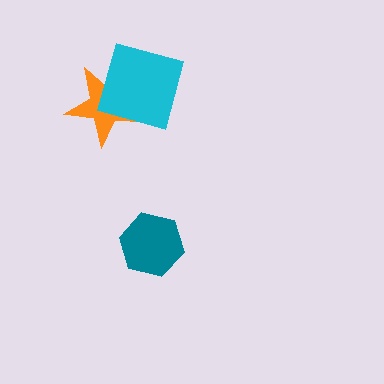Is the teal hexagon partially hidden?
No, no other shape covers it.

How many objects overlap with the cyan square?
1 object overlaps with the cyan square.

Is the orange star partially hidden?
Yes, it is partially covered by another shape.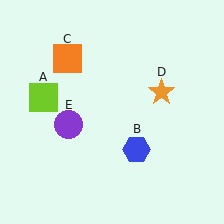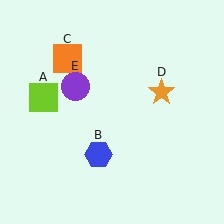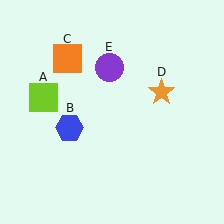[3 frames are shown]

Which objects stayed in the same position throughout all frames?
Lime square (object A) and orange square (object C) and orange star (object D) remained stationary.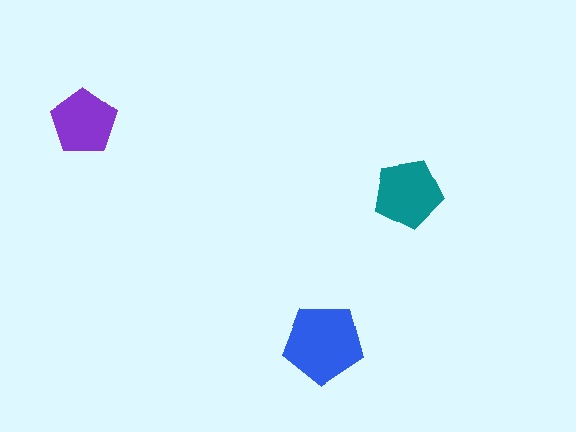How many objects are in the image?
There are 3 objects in the image.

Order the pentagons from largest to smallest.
the blue one, the teal one, the purple one.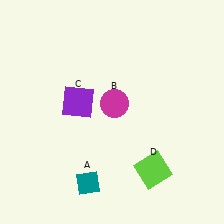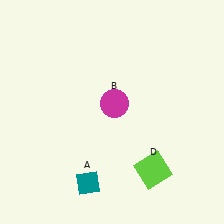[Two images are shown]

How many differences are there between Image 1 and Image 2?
There is 1 difference between the two images.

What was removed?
The purple square (C) was removed in Image 2.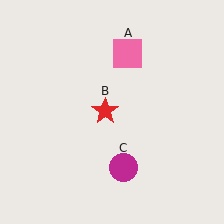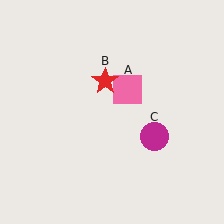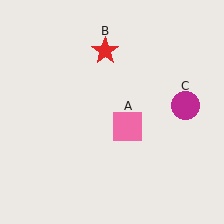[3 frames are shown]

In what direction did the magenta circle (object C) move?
The magenta circle (object C) moved up and to the right.